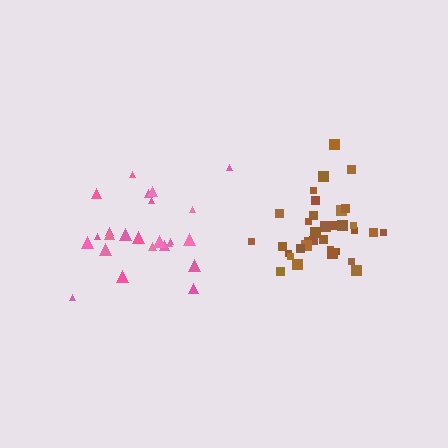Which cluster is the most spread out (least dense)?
Pink.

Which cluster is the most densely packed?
Brown.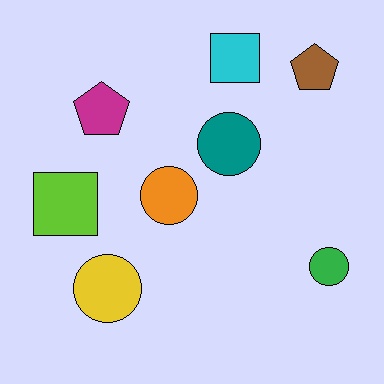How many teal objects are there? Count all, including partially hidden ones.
There is 1 teal object.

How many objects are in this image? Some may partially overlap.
There are 8 objects.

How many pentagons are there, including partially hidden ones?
There are 2 pentagons.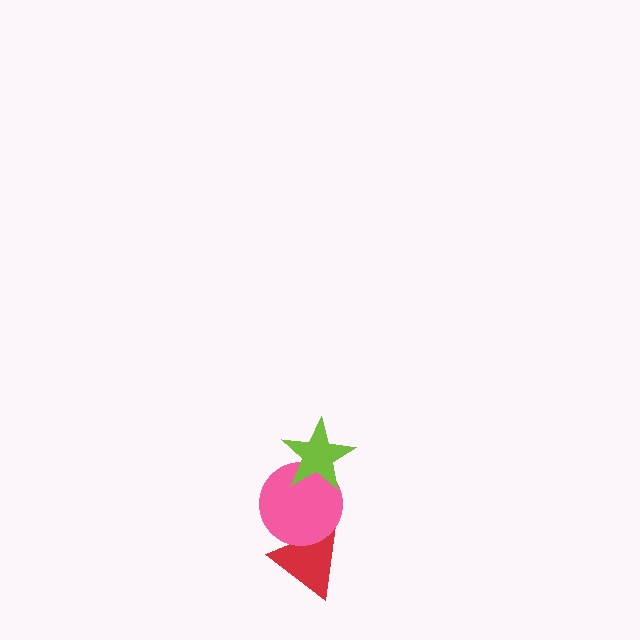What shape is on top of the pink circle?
The lime star is on top of the pink circle.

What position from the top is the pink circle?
The pink circle is 2nd from the top.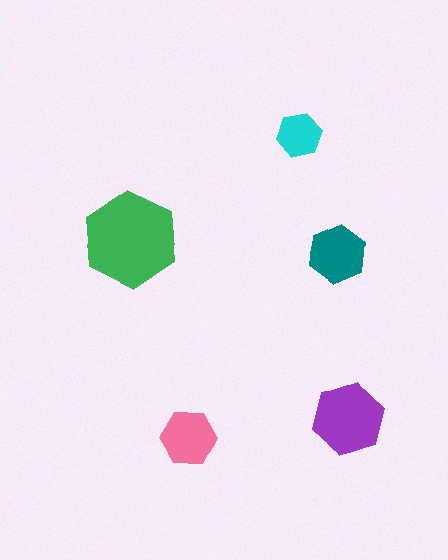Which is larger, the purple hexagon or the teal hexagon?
The purple one.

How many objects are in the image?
There are 5 objects in the image.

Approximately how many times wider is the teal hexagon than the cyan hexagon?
About 1.5 times wider.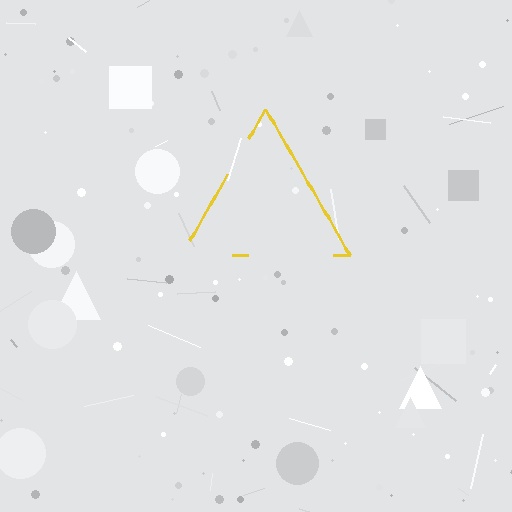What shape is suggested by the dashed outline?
The dashed outline suggests a triangle.